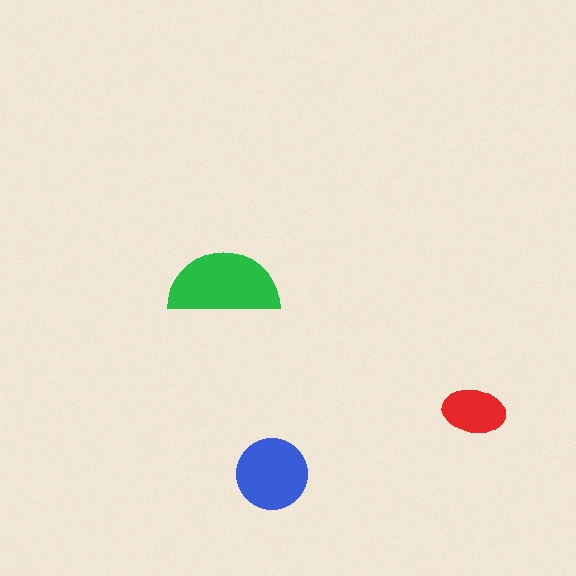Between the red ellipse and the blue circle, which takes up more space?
The blue circle.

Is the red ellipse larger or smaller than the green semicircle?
Smaller.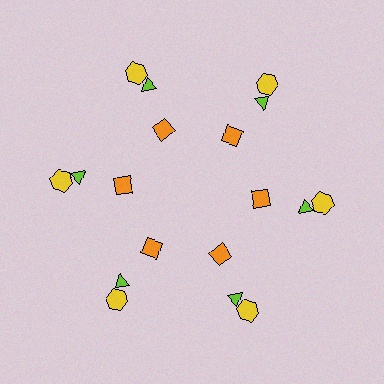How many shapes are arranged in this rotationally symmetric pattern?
There are 18 shapes, arranged in 6 groups of 3.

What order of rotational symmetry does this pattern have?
This pattern has 6-fold rotational symmetry.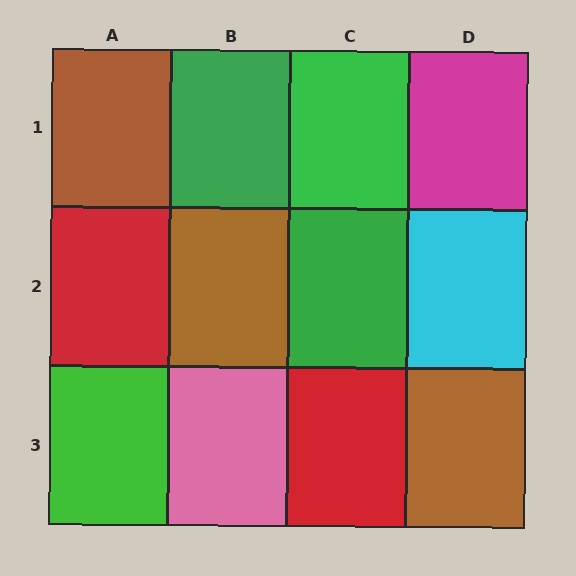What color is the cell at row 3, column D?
Brown.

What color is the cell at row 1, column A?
Brown.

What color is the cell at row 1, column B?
Green.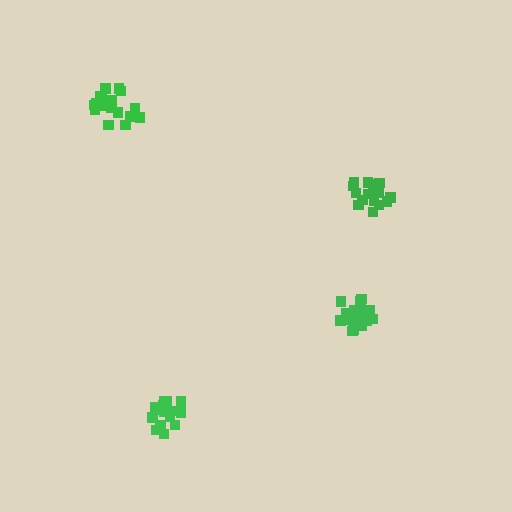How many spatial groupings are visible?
There are 4 spatial groupings.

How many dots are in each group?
Group 1: 18 dots, Group 2: 16 dots, Group 3: 18 dots, Group 4: 17 dots (69 total).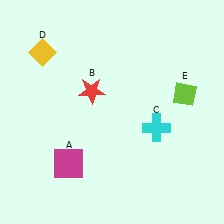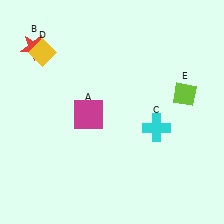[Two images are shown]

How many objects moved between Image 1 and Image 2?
2 objects moved between the two images.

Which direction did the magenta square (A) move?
The magenta square (A) moved up.